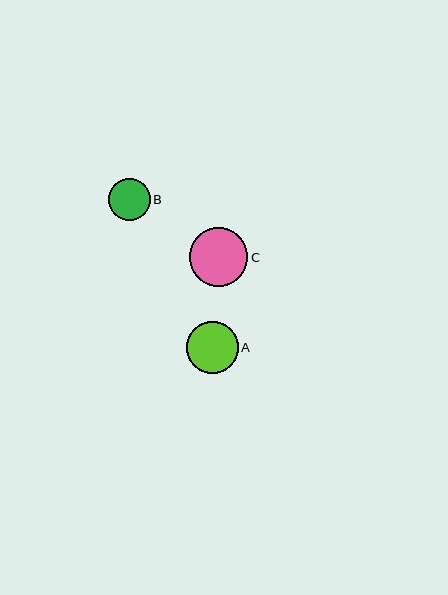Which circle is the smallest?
Circle B is the smallest with a size of approximately 42 pixels.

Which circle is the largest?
Circle C is the largest with a size of approximately 58 pixels.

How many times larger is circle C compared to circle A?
Circle C is approximately 1.1 times the size of circle A.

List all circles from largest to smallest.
From largest to smallest: C, A, B.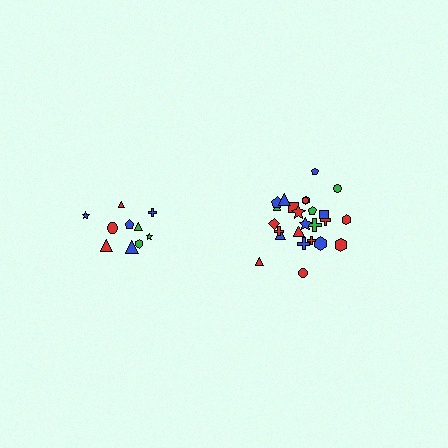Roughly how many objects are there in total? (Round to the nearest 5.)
Roughly 35 objects in total.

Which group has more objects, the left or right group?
The right group.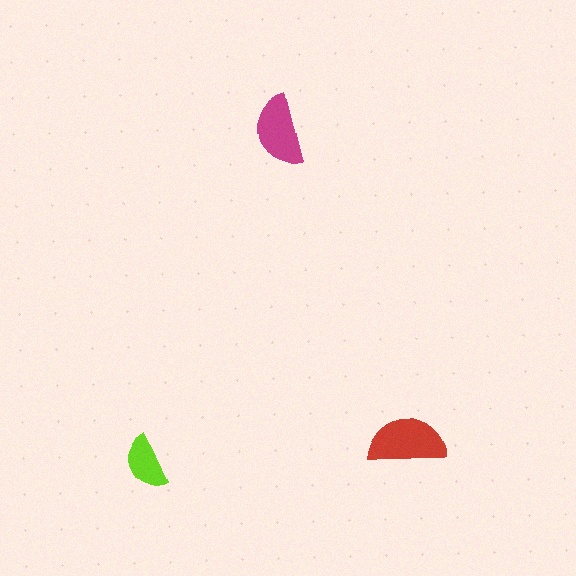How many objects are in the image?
There are 3 objects in the image.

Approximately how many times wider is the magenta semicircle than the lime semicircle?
About 1.5 times wider.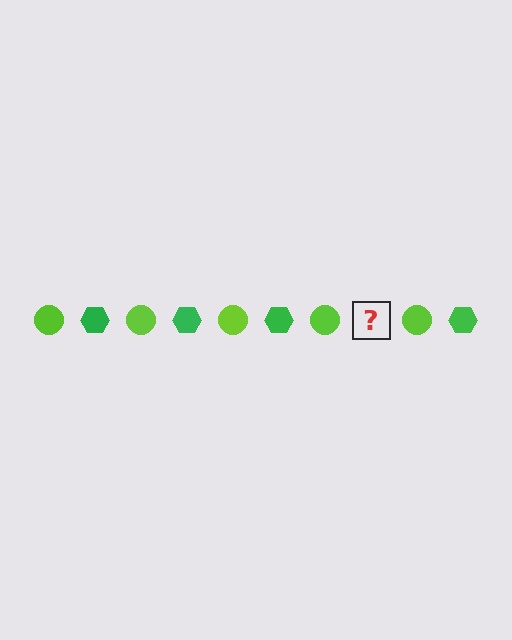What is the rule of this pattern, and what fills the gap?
The rule is that the pattern alternates between lime circle and green hexagon. The gap should be filled with a green hexagon.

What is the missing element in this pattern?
The missing element is a green hexagon.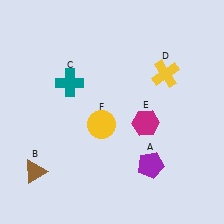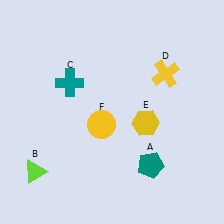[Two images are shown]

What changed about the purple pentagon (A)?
In Image 1, A is purple. In Image 2, it changed to teal.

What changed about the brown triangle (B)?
In Image 1, B is brown. In Image 2, it changed to lime.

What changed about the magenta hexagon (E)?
In Image 1, E is magenta. In Image 2, it changed to yellow.